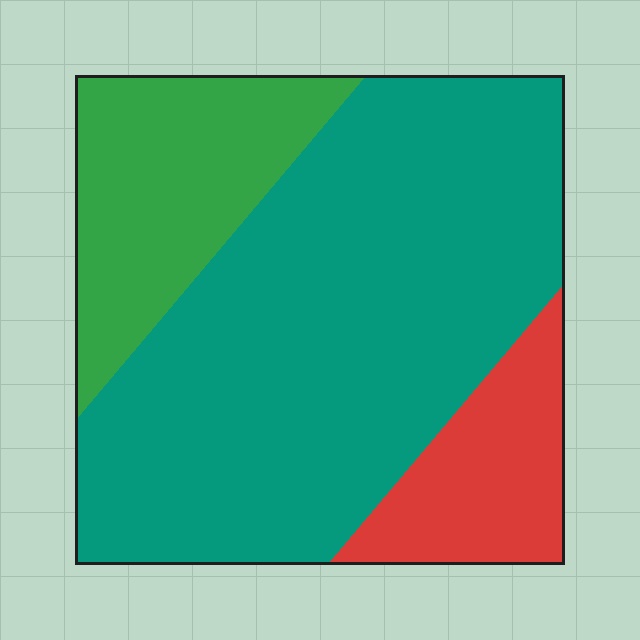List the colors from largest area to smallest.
From largest to smallest: teal, green, red.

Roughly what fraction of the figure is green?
Green covers 21% of the figure.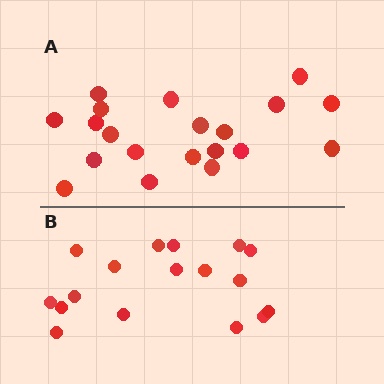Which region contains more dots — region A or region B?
Region A (the top region) has more dots.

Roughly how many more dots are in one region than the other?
Region A has just a few more — roughly 2 or 3 more dots than region B.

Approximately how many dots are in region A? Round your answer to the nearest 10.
About 20 dots.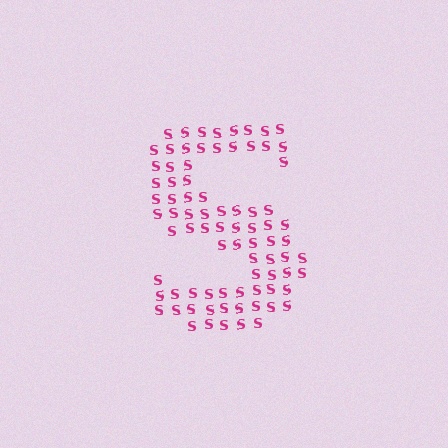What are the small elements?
The small elements are letter S's.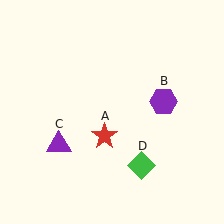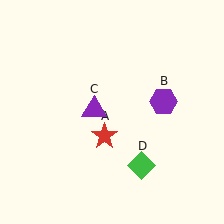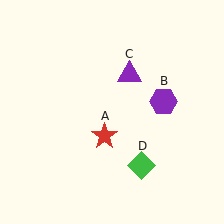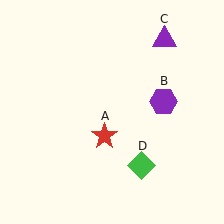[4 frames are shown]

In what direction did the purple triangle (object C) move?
The purple triangle (object C) moved up and to the right.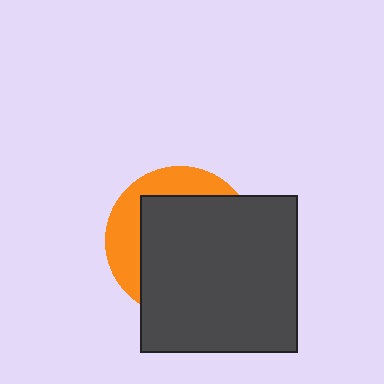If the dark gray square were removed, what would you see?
You would see the complete orange circle.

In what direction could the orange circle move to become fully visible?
The orange circle could move toward the upper-left. That would shift it out from behind the dark gray square entirely.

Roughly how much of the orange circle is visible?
A small part of it is visible (roughly 30%).